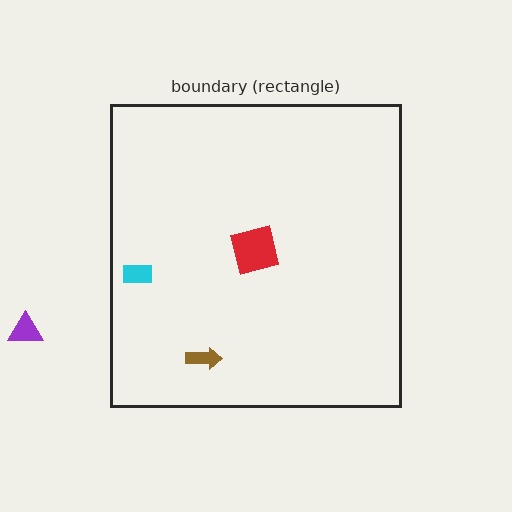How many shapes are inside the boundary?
3 inside, 1 outside.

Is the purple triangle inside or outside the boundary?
Outside.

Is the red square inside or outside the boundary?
Inside.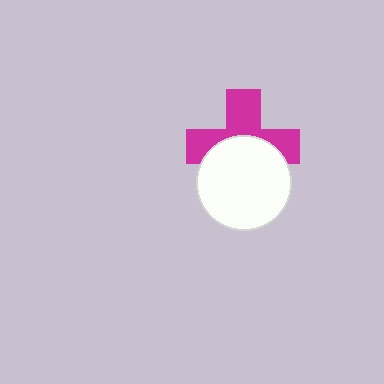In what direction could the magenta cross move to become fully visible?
The magenta cross could move up. That would shift it out from behind the white circle entirely.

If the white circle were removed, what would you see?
You would see the complete magenta cross.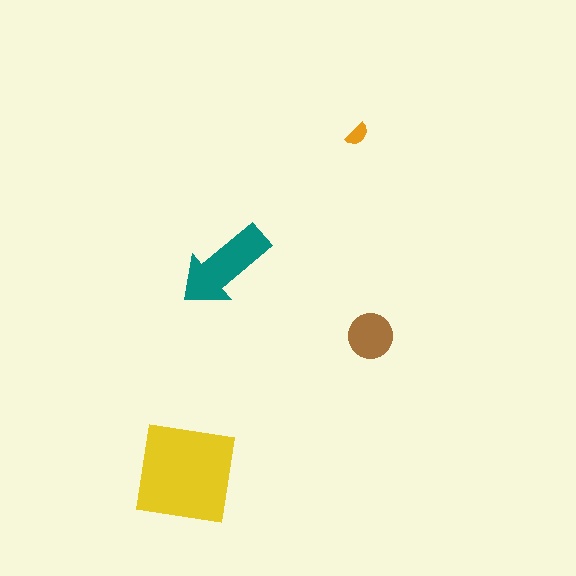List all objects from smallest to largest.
The orange semicircle, the brown circle, the teal arrow, the yellow square.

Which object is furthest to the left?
The yellow square is leftmost.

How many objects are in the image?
There are 4 objects in the image.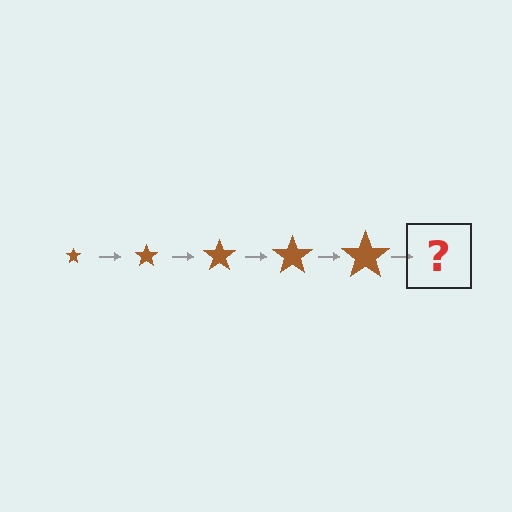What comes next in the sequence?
The next element should be a brown star, larger than the previous one.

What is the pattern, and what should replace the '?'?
The pattern is that the star gets progressively larger each step. The '?' should be a brown star, larger than the previous one.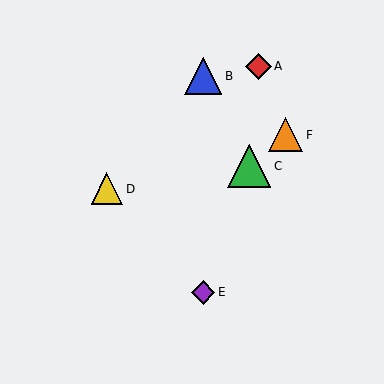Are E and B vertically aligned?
Yes, both are at x≈203.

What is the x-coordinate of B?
Object B is at x≈203.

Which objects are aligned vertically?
Objects B, E are aligned vertically.